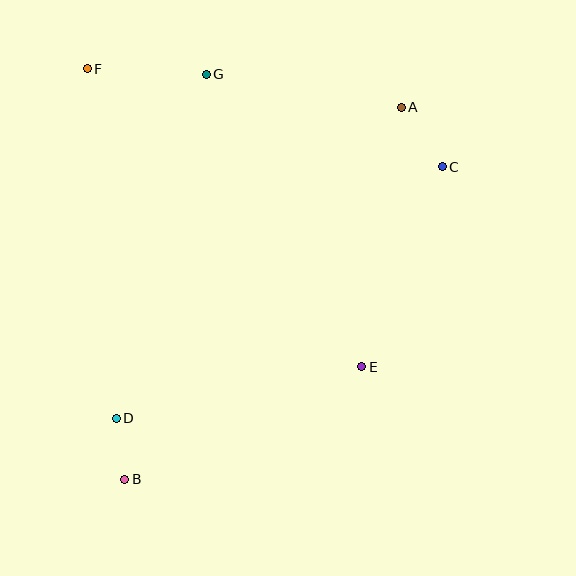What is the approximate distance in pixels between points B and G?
The distance between B and G is approximately 413 pixels.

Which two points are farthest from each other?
Points A and B are farthest from each other.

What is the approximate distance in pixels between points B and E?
The distance between B and E is approximately 262 pixels.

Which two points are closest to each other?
Points B and D are closest to each other.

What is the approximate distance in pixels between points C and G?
The distance between C and G is approximately 253 pixels.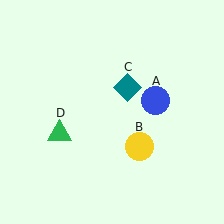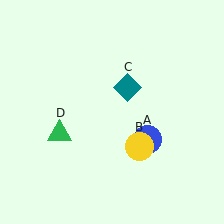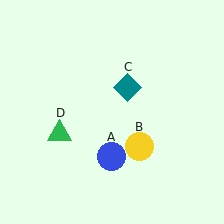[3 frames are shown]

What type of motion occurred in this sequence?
The blue circle (object A) rotated clockwise around the center of the scene.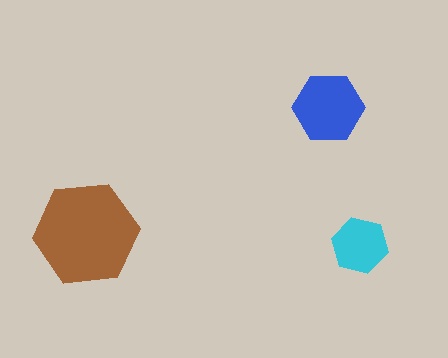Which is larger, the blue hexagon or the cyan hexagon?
The blue one.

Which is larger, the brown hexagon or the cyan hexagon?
The brown one.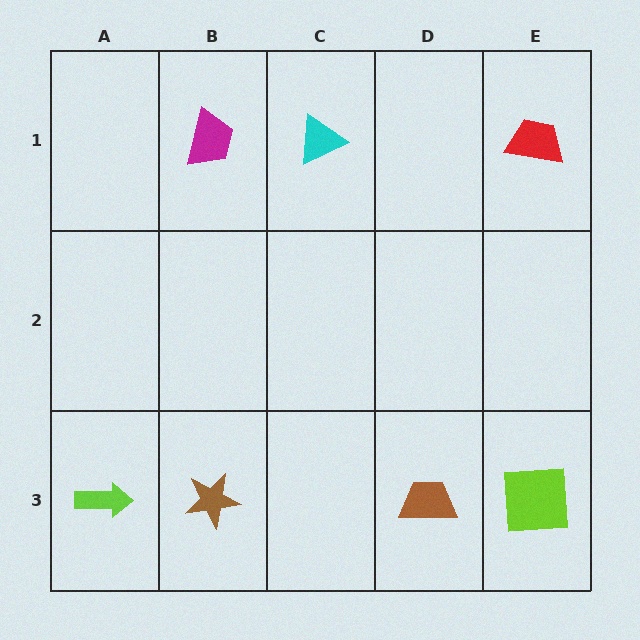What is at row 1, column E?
A red trapezoid.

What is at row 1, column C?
A cyan triangle.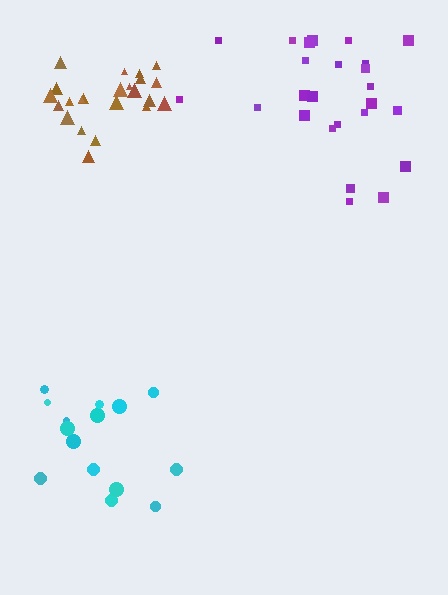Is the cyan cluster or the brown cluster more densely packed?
Brown.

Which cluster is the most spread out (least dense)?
Purple.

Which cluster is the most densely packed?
Brown.